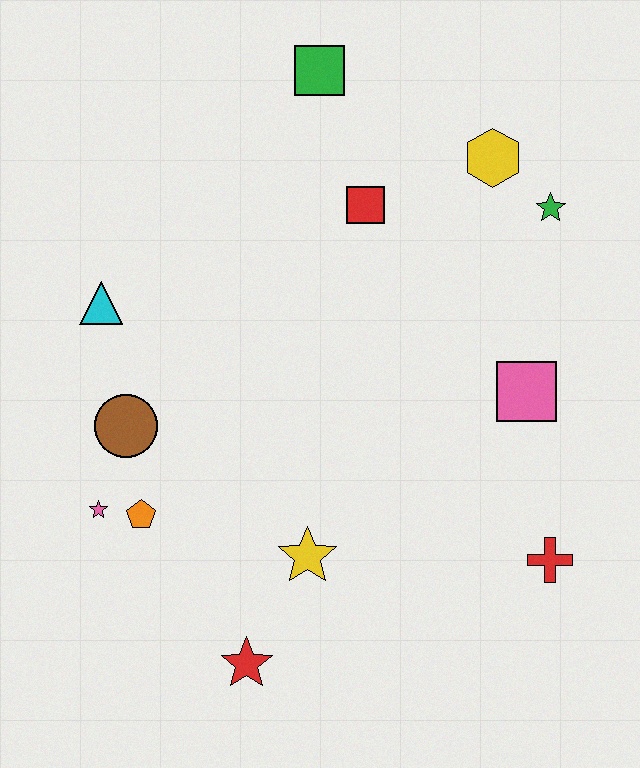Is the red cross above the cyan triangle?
No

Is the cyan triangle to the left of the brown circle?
Yes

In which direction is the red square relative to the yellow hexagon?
The red square is to the left of the yellow hexagon.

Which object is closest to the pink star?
The orange pentagon is closest to the pink star.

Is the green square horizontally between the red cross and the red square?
No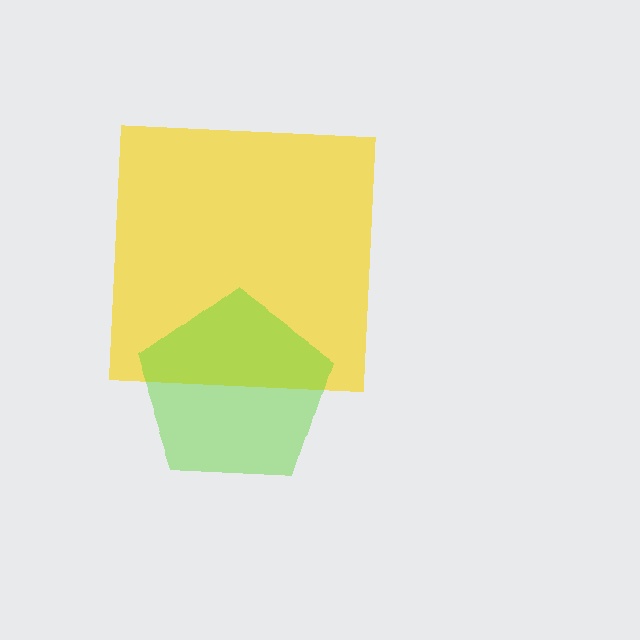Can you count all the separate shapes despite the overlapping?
Yes, there are 2 separate shapes.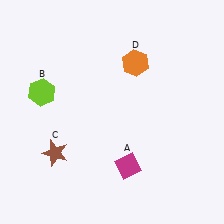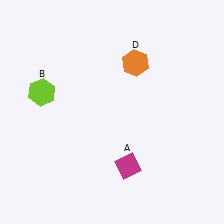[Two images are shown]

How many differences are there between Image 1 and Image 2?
There is 1 difference between the two images.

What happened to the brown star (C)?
The brown star (C) was removed in Image 2. It was in the bottom-left area of Image 1.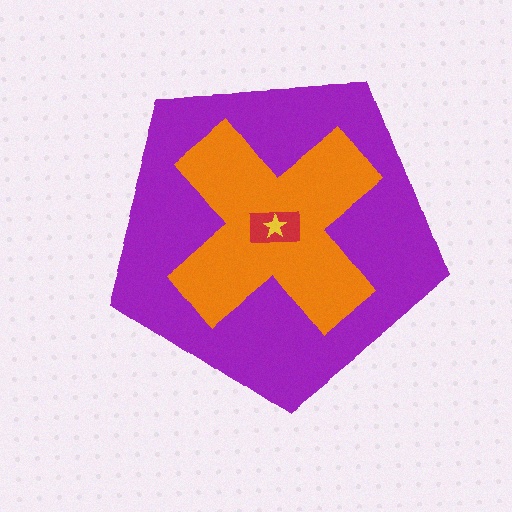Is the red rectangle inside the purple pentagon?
Yes.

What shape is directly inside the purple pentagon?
The orange cross.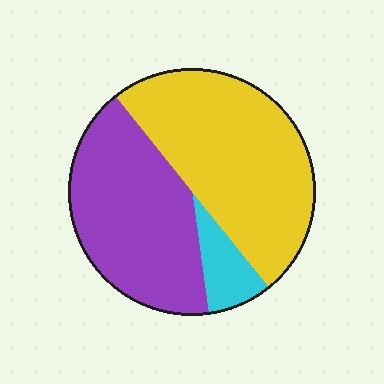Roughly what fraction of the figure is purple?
Purple takes up between a third and a half of the figure.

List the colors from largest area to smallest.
From largest to smallest: yellow, purple, cyan.